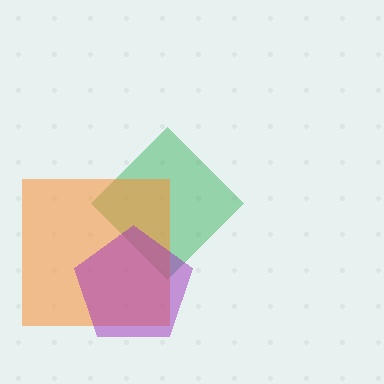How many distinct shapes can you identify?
There are 3 distinct shapes: a green diamond, an orange square, a purple pentagon.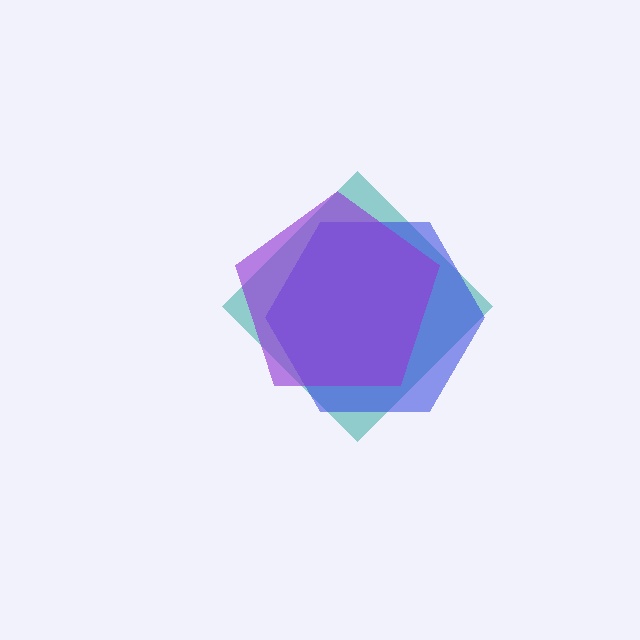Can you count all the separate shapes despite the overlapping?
Yes, there are 3 separate shapes.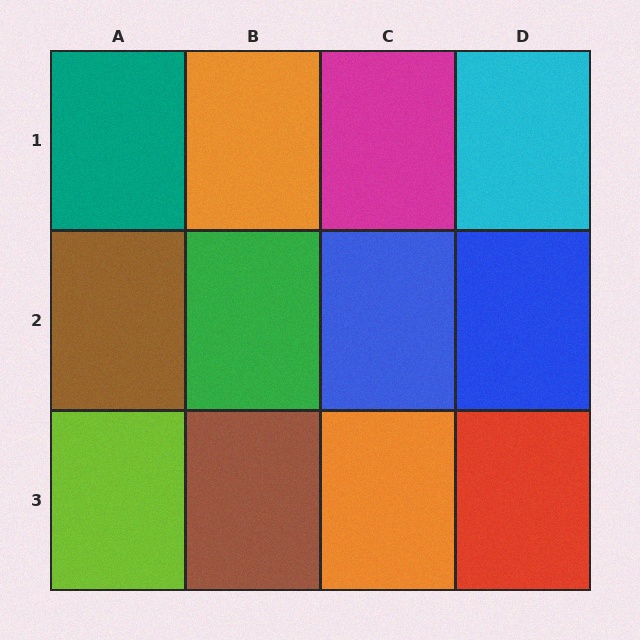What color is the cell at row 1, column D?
Cyan.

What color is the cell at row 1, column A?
Teal.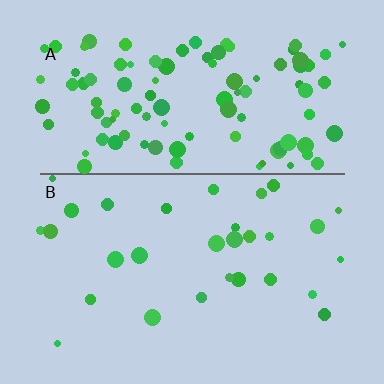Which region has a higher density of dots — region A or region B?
A (the top).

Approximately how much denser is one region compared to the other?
Approximately 3.5× — region A over region B.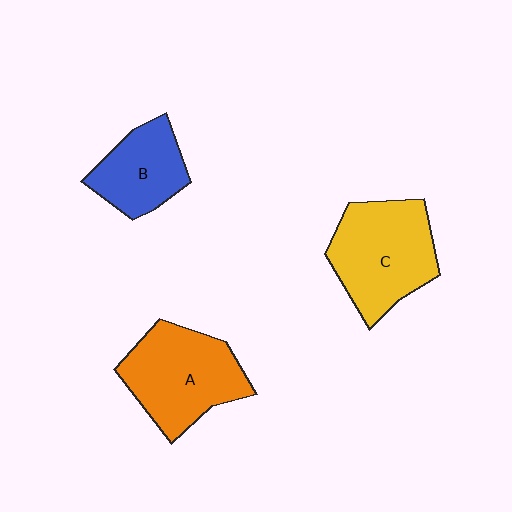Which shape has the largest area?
Shape C (yellow).